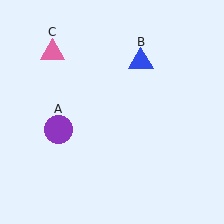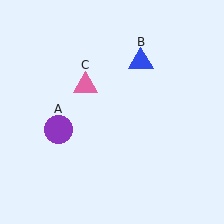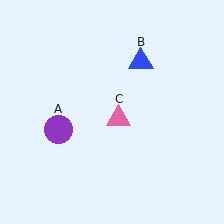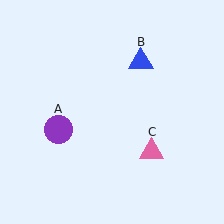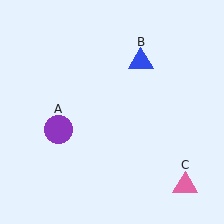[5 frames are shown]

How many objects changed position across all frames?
1 object changed position: pink triangle (object C).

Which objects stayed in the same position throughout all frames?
Purple circle (object A) and blue triangle (object B) remained stationary.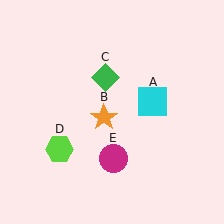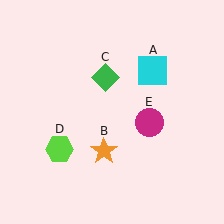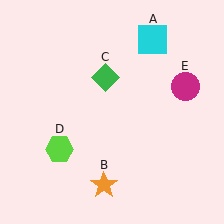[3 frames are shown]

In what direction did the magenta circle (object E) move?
The magenta circle (object E) moved up and to the right.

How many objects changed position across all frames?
3 objects changed position: cyan square (object A), orange star (object B), magenta circle (object E).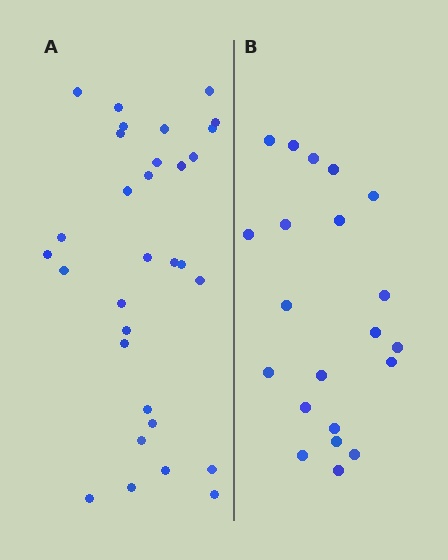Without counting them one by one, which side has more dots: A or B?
Region A (the left region) has more dots.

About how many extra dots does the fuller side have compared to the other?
Region A has roughly 10 or so more dots than region B.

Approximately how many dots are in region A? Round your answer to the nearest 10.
About 30 dots. (The exact count is 31, which rounds to 30.)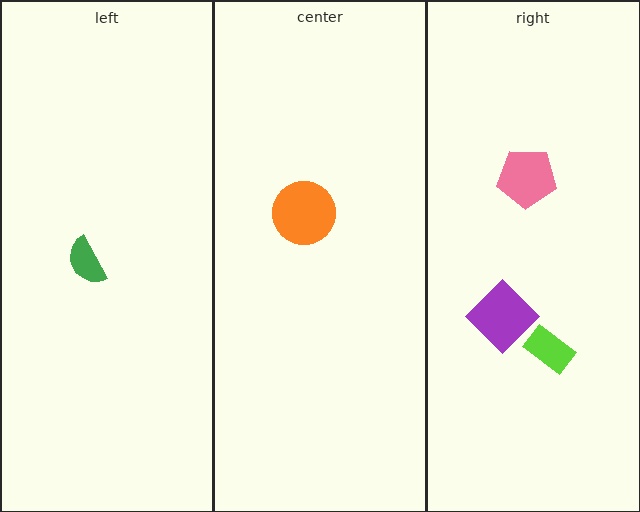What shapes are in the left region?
The green semicircle.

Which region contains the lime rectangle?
The right region.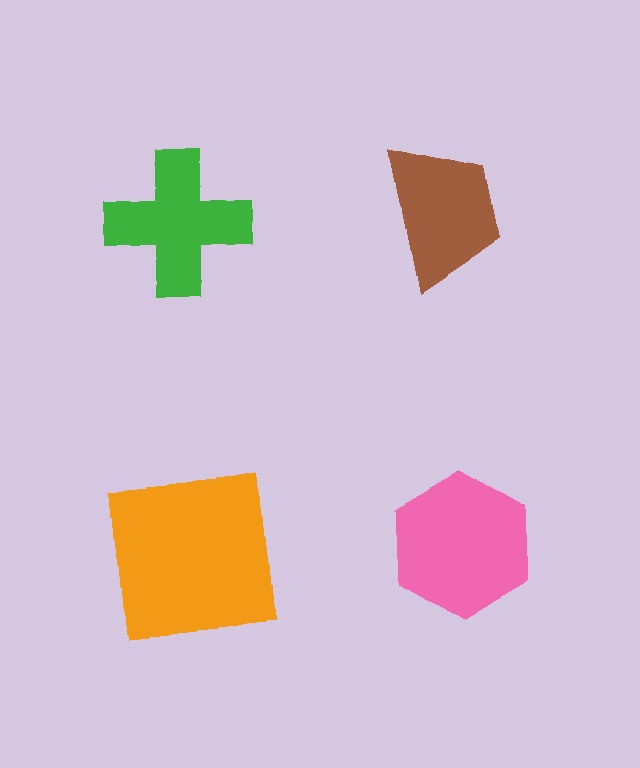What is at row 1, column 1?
A green cross.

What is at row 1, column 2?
A brown trapezoid.